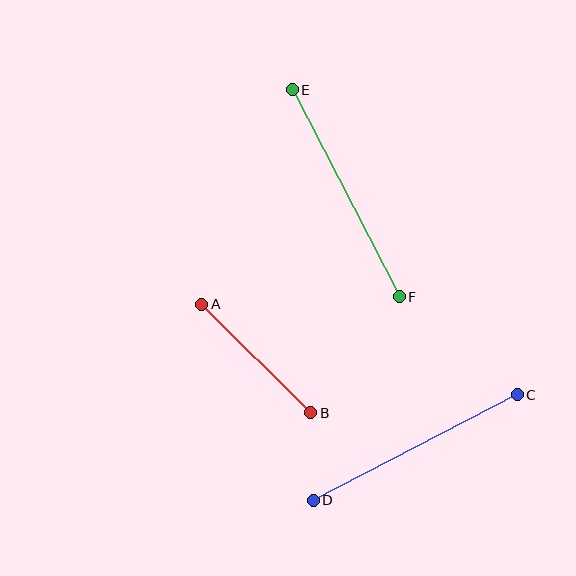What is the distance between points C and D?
The distance is approximately 229 pixels.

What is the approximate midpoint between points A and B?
The midpoint is at approximately (256, 359) pixels.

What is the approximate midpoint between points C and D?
The midpoint is at approximately (415, 447) pixels.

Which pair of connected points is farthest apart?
Points E and F are farthest apart.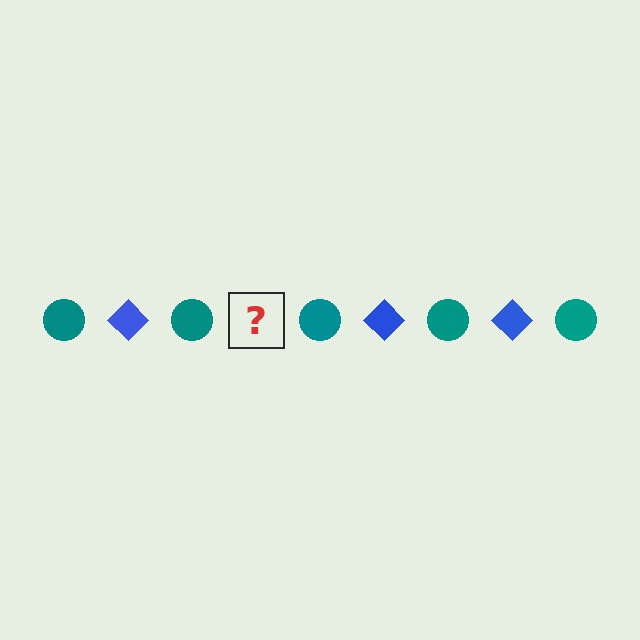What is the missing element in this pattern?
The missing element is a blue diamond.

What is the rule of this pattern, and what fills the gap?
The rule is that the pattern alternates between teal circle and blue diamond. The gap should be filled with a blue diamond.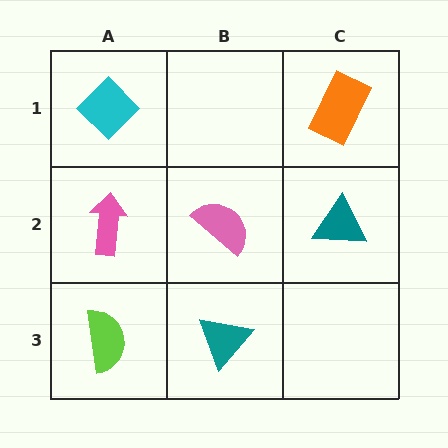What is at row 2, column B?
A pink semicircle.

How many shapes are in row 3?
2 shapes.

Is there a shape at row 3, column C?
No, that cell is empty.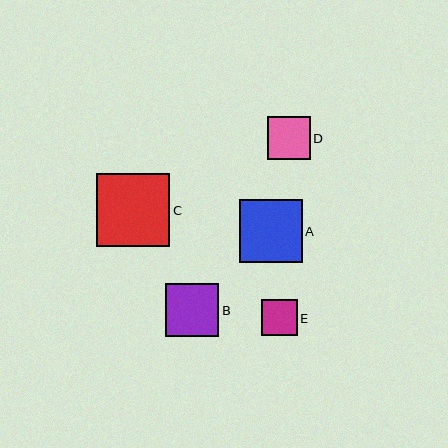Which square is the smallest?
Square E is the smallest with a size of approximately 36 pixels.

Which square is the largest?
Square C is the largest with a size of approximately 73 pixels.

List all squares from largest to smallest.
From largest to smallest: C, A, B, D, E.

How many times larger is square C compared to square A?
Square C is approximately 1.2 times the size of square A.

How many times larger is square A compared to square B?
Square A is approximately 1.2 times the size of square B.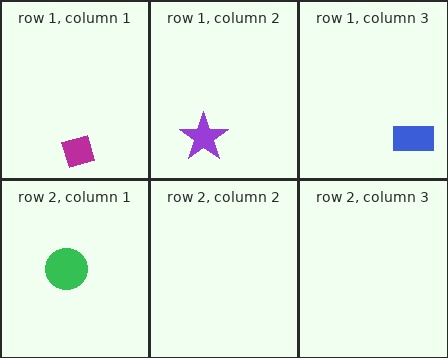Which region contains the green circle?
The row 2, column 1 region.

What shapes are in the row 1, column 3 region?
The blue rectangle.